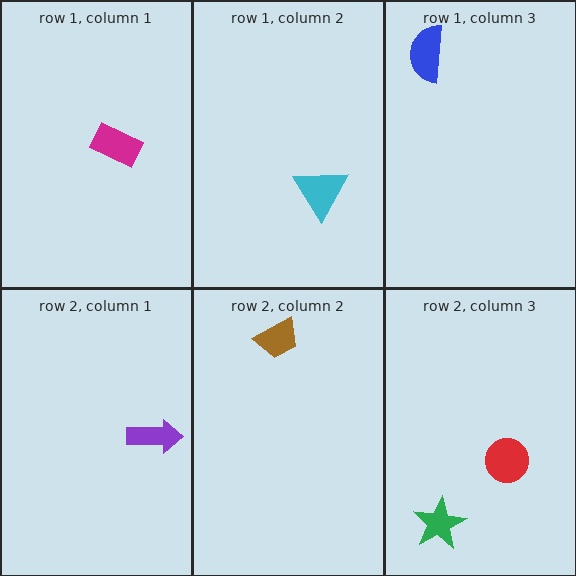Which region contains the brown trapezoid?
The row 2, column 2 region.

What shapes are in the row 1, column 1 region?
The magenta rectangle.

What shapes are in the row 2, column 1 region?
The purple arrow.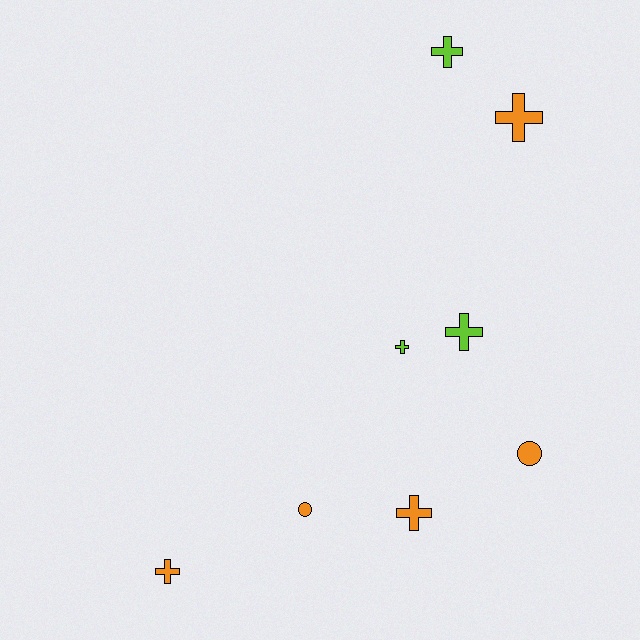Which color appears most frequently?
Orange, with 5 objects.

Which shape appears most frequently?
Cross, with 6 objects.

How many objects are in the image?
There are 8 objects.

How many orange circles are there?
There are 2 orange circles.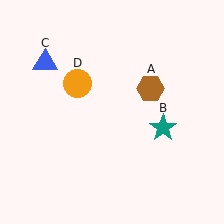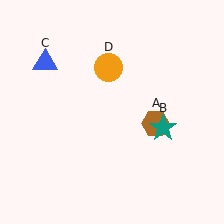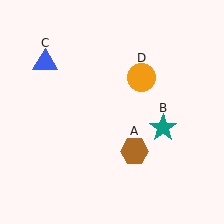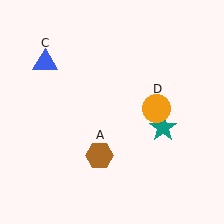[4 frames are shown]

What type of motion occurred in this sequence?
The brown hexagon (object A), orange circle (object D) rotated clockwise around the center of the scene.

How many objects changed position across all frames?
2 objects changed position: brown hexagon (object A), orange circle (object D).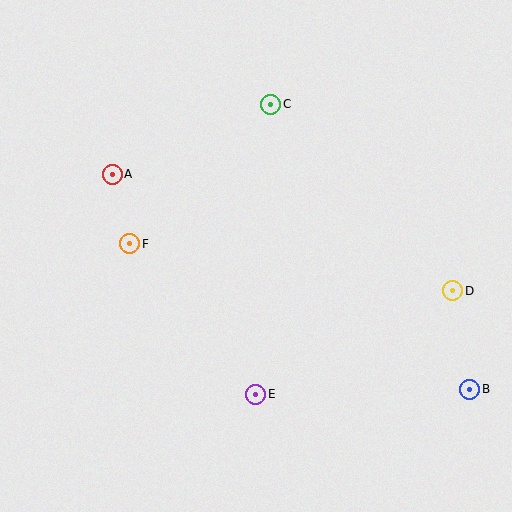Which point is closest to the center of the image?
Point F at (130, 244) is closest to the center.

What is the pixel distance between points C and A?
The distance between C and A is 173 pixels.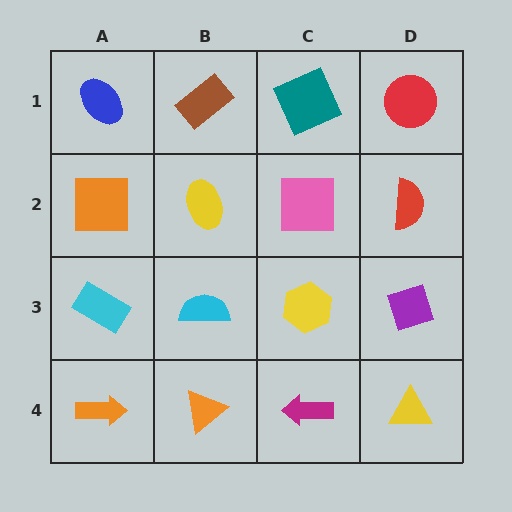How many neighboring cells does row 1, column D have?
2.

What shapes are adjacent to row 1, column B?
A yellow ellipse (row 2, column B), a blue ellipse (row 1, column A), a teal square (row 1, column C).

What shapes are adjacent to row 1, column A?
An orange square (row 2, column A), a brown rectangle (row 1, column B).